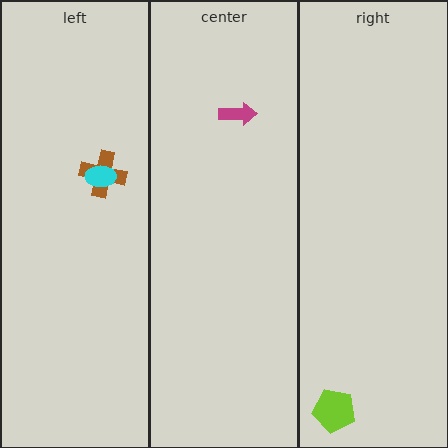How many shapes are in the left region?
2.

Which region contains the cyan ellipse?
The left region.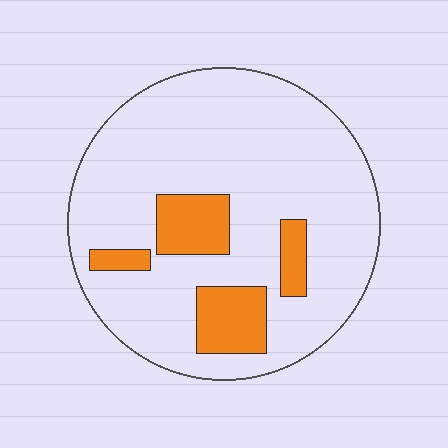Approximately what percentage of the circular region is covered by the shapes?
Approximately 15%.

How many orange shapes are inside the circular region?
4.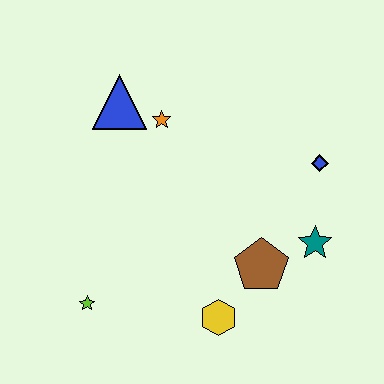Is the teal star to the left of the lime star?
No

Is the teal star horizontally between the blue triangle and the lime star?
No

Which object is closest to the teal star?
The brown pentagon is closest to the teal star.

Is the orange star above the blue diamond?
Yes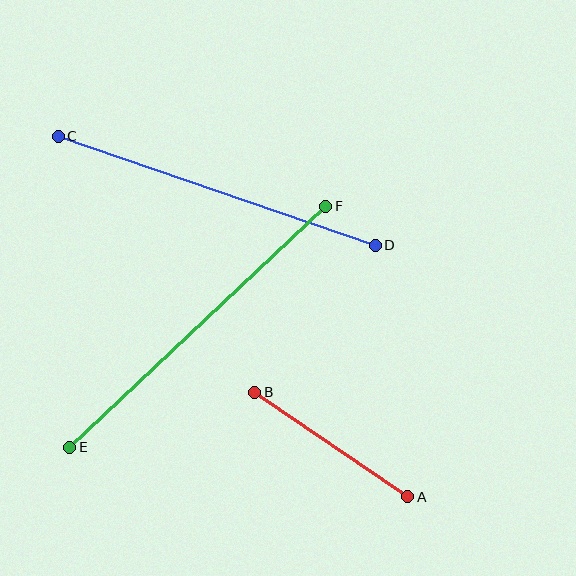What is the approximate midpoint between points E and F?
The midpoint is at approximately (198, 327) pixels.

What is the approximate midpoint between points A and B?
The midpoint is at approximately (331, 444) pixels.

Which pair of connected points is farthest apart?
Points E and F are farthest apart.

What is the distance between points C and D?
The distance is approximately 335 pixels.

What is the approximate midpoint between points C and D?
The midpoint is at approximately (217, 191) pixels.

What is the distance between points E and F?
The distance is approximately 352 pixels.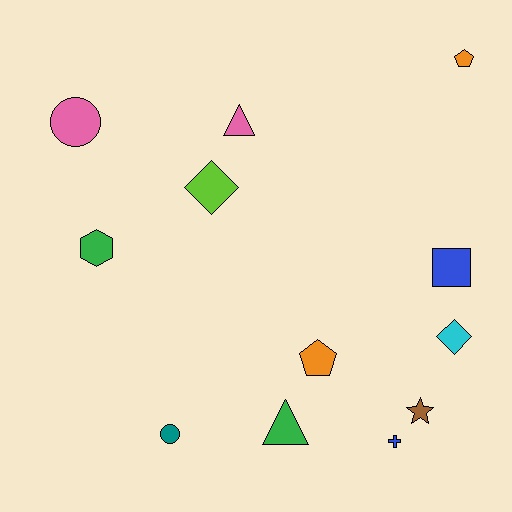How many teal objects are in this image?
There is 1 teal object.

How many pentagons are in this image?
There are 2 pentagons.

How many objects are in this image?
There are 12 objects.